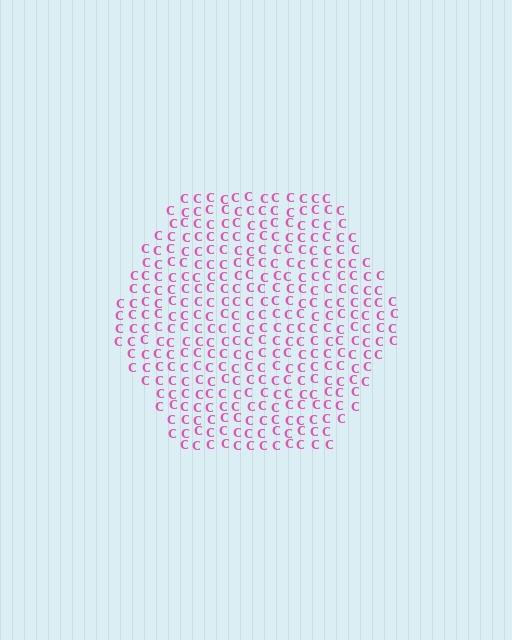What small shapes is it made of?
It is made of small letter C's.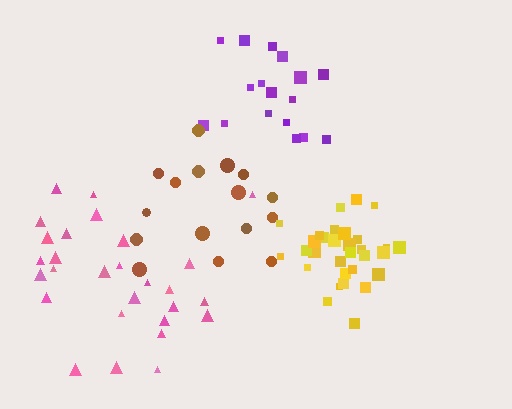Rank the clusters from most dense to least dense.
yellow, purple, brown, pink.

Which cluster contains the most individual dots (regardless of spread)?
Yellow (32).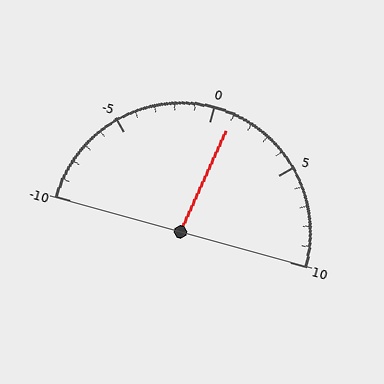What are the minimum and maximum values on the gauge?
The gauge ranges from -10 to 10.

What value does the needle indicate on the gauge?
The needle indicates approximately 1.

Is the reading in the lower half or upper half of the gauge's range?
The reading is in the upper half of the range (-10 to 10).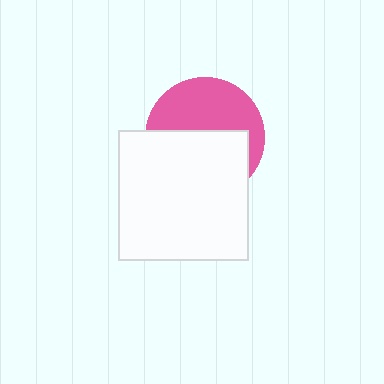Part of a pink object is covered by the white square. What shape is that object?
It is a circle.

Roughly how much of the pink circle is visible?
About half of it is visible (roughly 46%).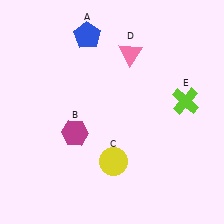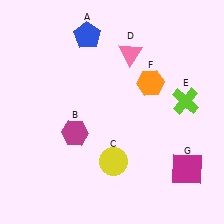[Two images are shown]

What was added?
An orange hexagon (F), a magenta square (G) were added in Image 2.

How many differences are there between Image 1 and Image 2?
There are 2 differences between the two images.